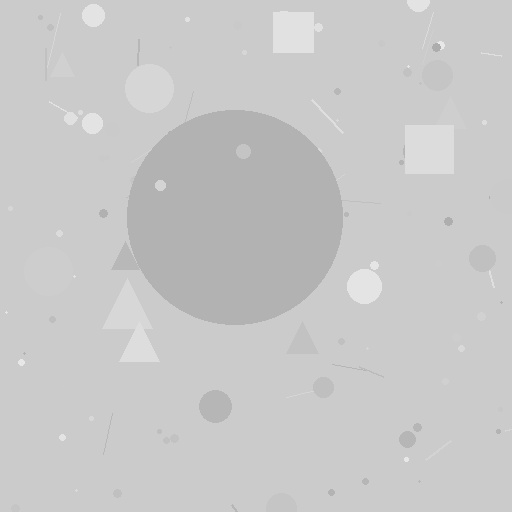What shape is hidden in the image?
A circle is hidden in the image.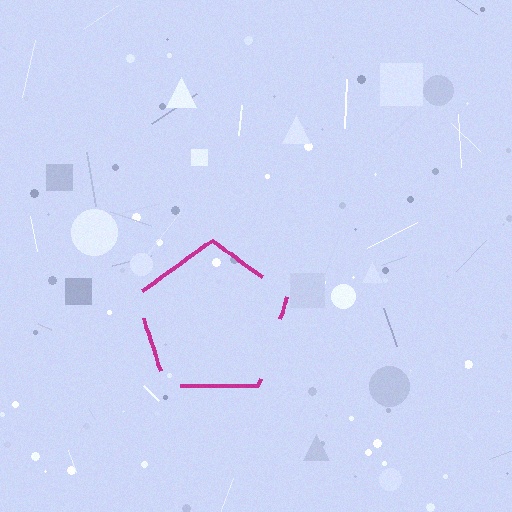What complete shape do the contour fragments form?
The contour fragments form a pentagon.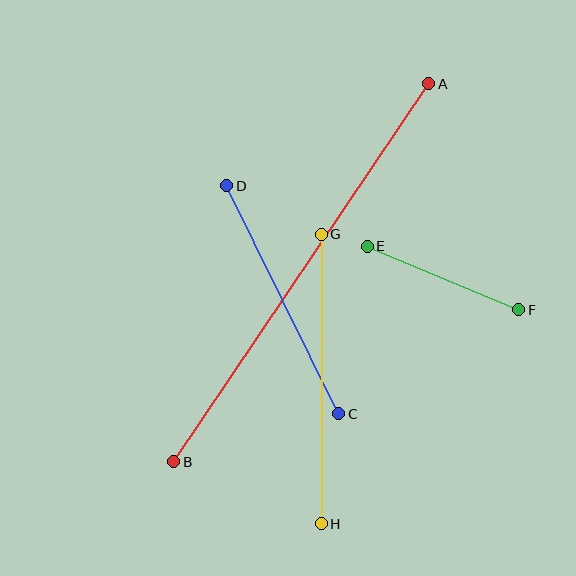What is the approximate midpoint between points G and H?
The midpoint is at approximately (321, 379) pixels.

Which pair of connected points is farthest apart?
Points A and B are farthest apart.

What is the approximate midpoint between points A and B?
The midpoint is at approximately (301, 273) pixels.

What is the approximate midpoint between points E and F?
The midpoint is at approximately (443, 278) pixels.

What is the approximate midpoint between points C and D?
The midpoint is at approximately (283, 300) pixels.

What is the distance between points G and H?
The distance is approximately 289 pixels.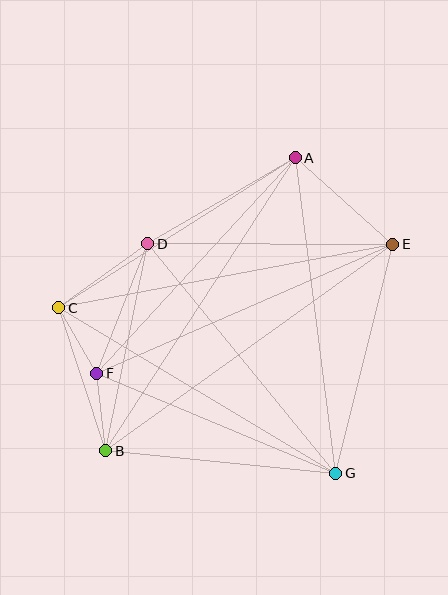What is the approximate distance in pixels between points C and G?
The distance between C and G is approximately 323 pixels.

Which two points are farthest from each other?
Points B and E are farthest from each other.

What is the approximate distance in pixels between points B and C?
The distance between B and C is approximately 151 pixels.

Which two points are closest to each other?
Points C and F are closest to each other.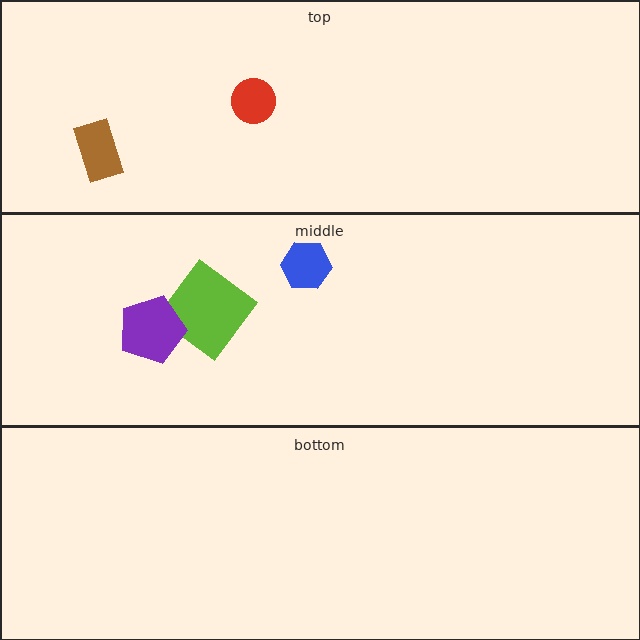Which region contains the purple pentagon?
The middle region.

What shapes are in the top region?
The red circle, the brown rectangle.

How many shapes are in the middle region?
3.